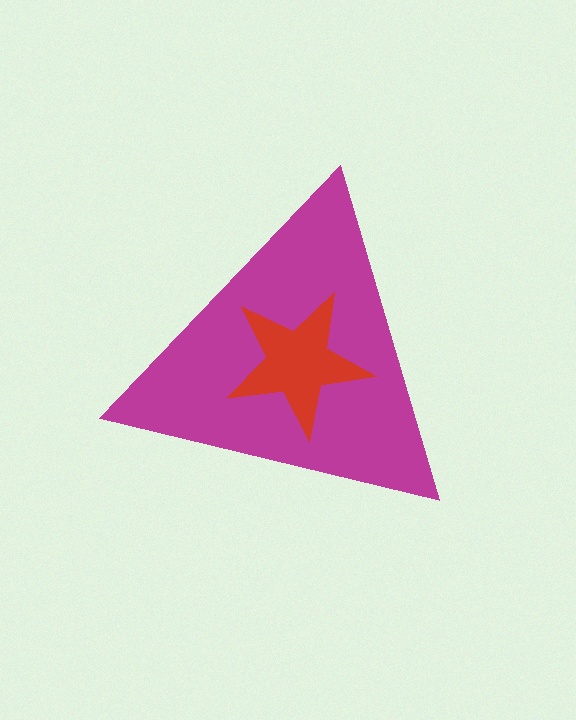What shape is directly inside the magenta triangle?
The red star.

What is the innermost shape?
The red star.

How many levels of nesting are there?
2.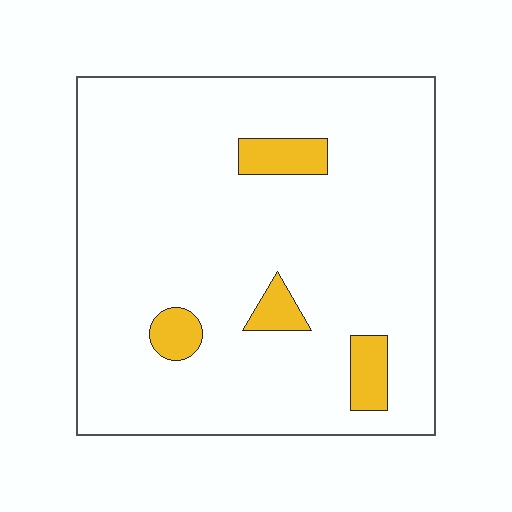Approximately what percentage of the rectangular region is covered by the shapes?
Approximately 10%.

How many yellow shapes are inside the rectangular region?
4.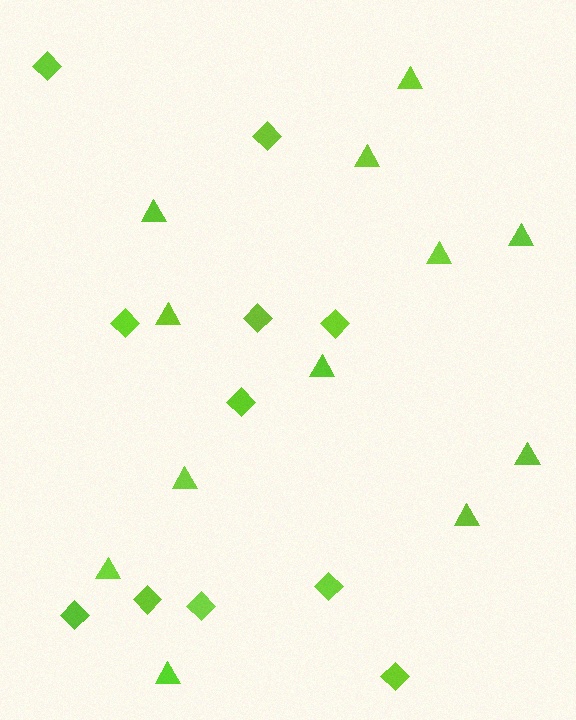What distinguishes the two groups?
There are 2 groups: one group of diamonds (11) and one group of triangles (12).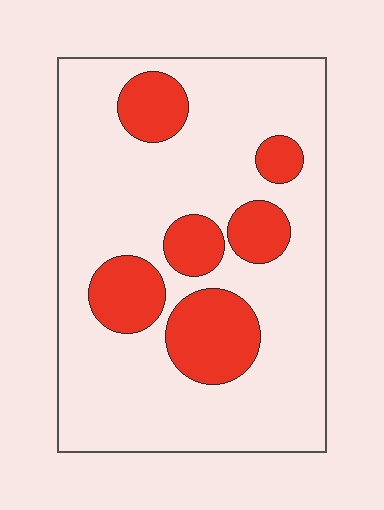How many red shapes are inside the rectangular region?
6.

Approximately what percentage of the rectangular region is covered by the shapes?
Approximately 25%.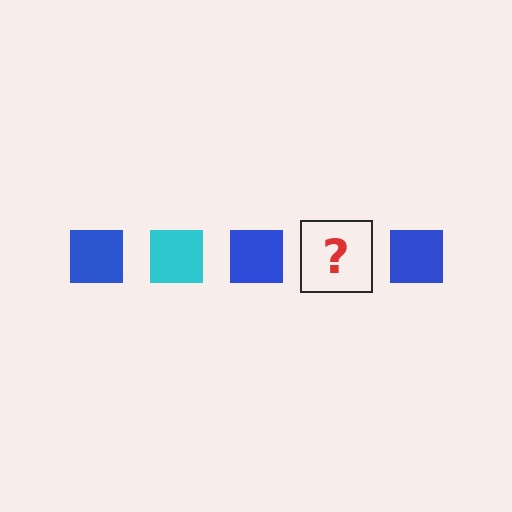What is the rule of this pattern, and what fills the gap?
The rule is that the pattern cycles through blue, cyan squares. The gap should be filled with a cyan square.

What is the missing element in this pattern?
The missing element is a cyan square.